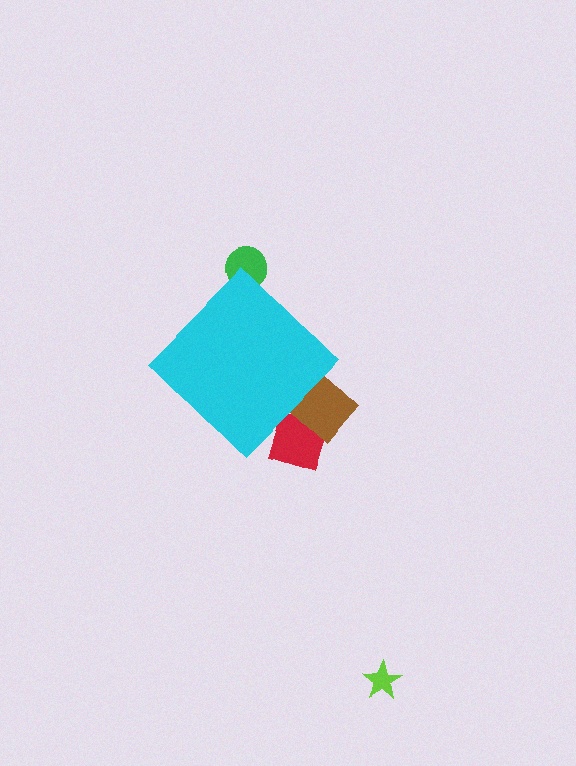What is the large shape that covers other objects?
A cyan diamond.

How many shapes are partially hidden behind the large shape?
3 shapes are partially hidden.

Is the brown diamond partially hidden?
Yes, the brown diamond is partially hidden behind the cyan diamond.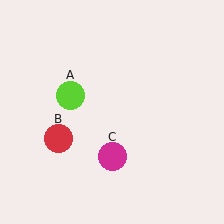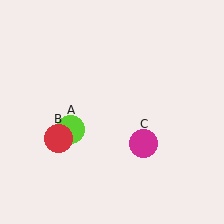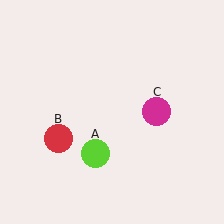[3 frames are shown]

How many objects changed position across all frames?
2 objects changed position: lime circle (object A), magenta circle (object C).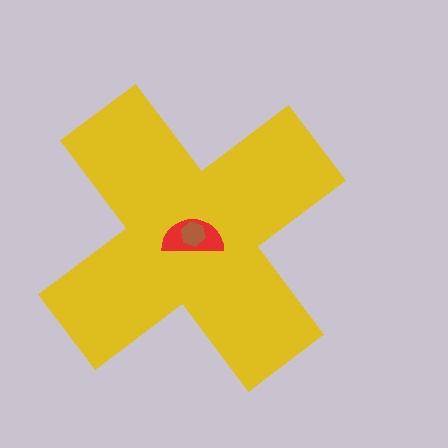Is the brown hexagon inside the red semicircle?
Yes.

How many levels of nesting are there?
3.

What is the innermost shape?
The brown hexagon.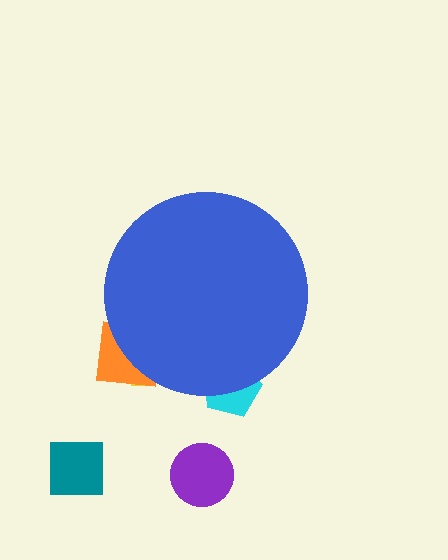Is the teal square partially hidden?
No, the teal square is fully visible.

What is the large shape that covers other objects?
A blue circle.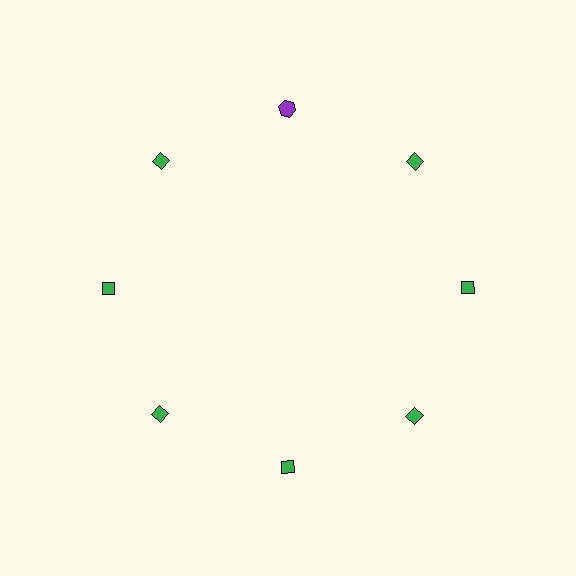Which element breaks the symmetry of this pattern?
The purple hexagon at roughly the 12 o'clock position breaks the symmetry. All other shapes are green diamonds.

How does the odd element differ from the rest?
It differs in both color (purple instead of green) and shape (hexagon instead of diamond).